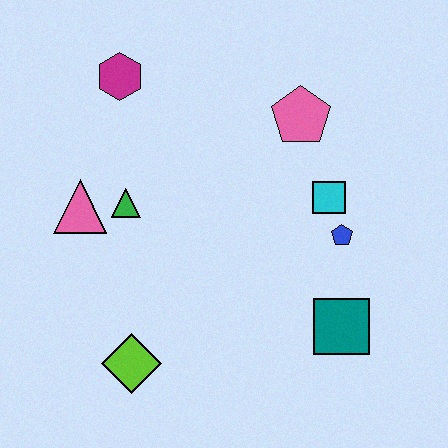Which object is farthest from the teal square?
The magenta hexagon is farthest from the teal square.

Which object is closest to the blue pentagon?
The cyan square is closest to the blue pentagon.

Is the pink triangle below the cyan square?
Yes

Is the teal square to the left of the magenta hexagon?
No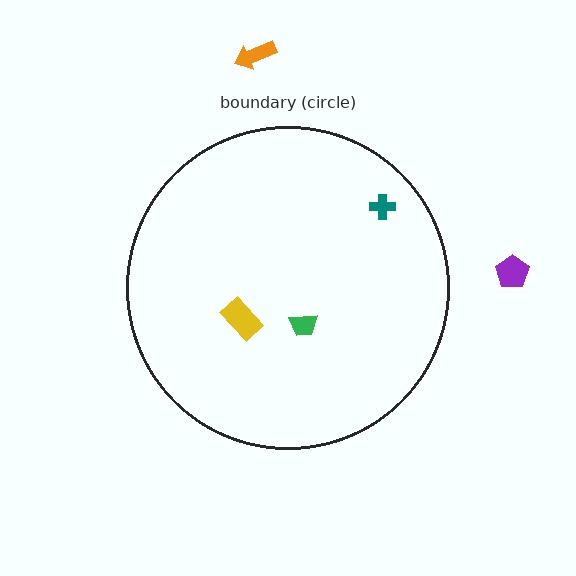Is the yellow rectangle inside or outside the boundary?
Inside.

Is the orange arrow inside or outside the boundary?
Outside.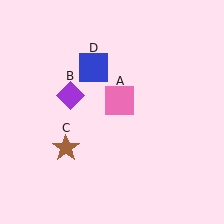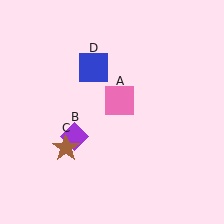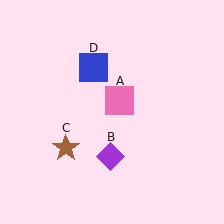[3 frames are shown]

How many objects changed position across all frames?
1 object changed position: purple diamond (object B).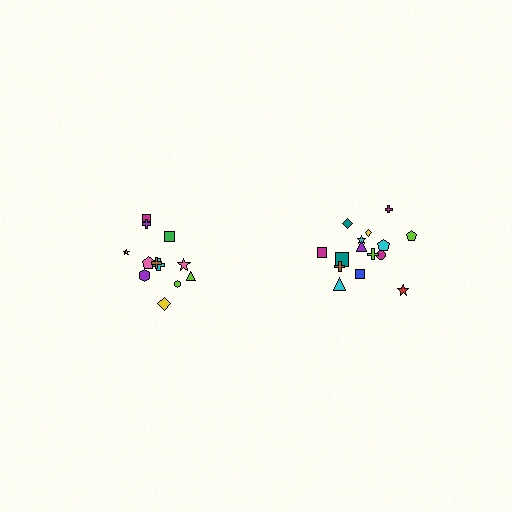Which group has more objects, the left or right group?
The right group.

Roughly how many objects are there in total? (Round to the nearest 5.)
Roughly 25 objects in total.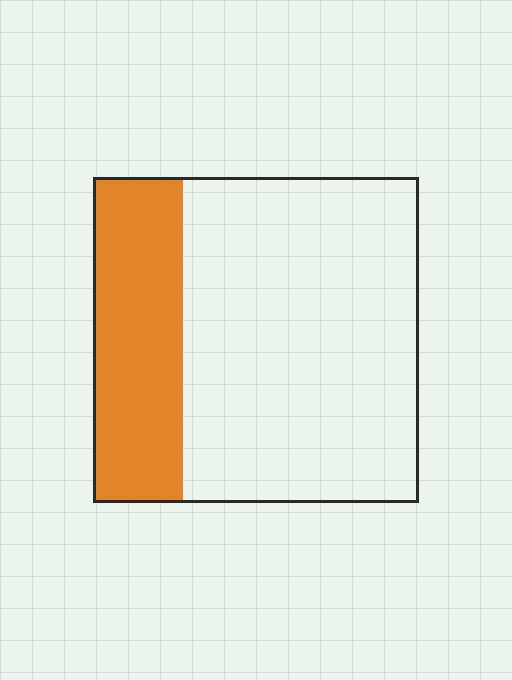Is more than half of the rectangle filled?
No.